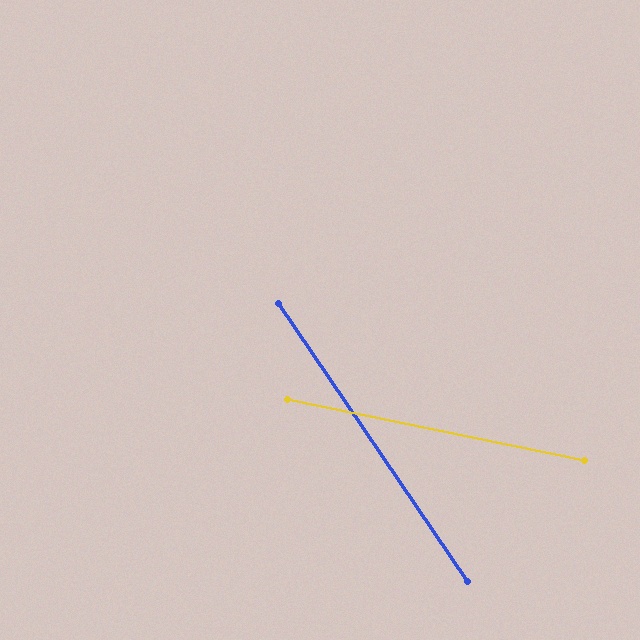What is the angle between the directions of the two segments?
Approximately 44 degrees.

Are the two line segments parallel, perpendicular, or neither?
Neither parallel nor perpendicular — they differ by about 44°.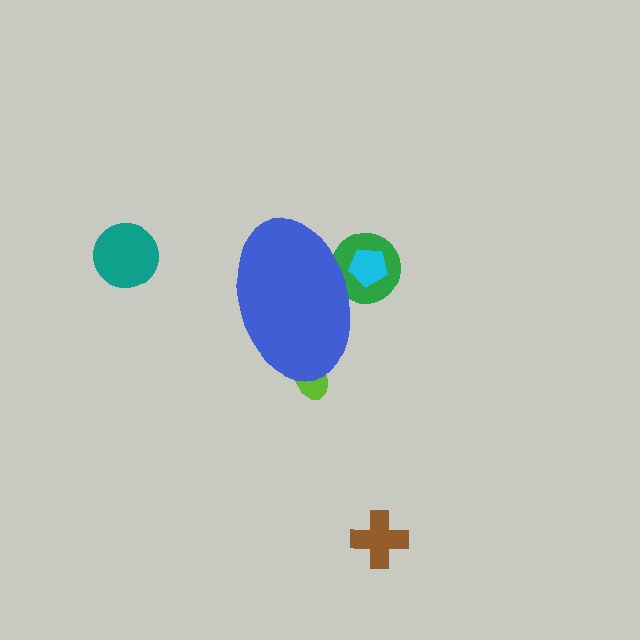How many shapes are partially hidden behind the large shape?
3 shapes are partially hidden.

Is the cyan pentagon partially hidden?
Yes, the cyan pentagon is partially hidden behind the blue ellipse.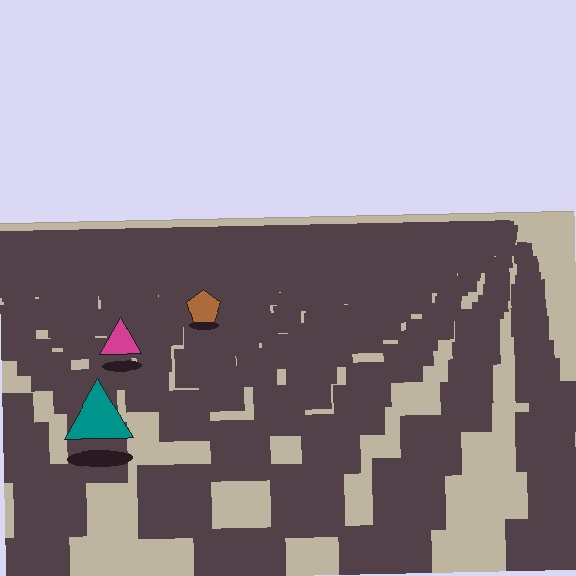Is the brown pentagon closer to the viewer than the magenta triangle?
No. The magenta triangle is closer — you can tell from the texture gradient: the ground texture is coarser near it.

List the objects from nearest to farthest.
From nearest to farthest: the teal triangle, the magenta triangle, the brown pentagon.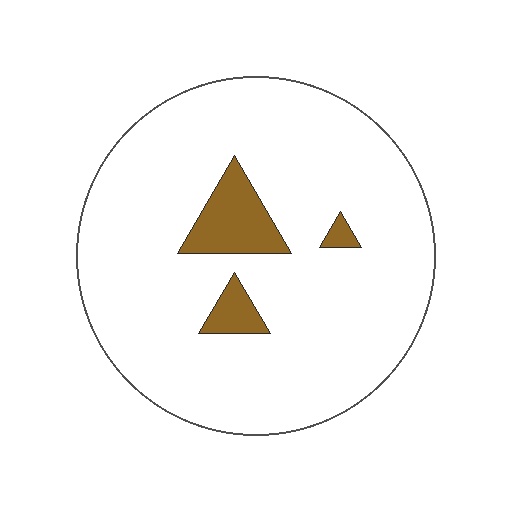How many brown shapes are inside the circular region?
3.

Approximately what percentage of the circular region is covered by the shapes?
Approximately 10%.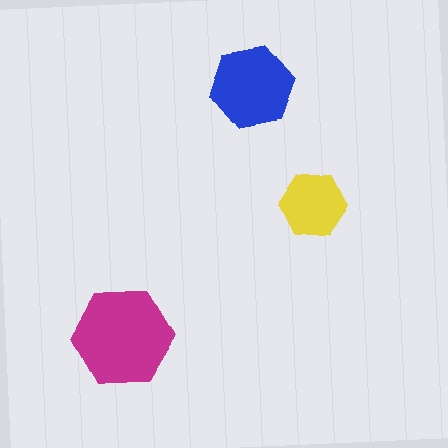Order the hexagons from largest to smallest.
the magenta one, the blue one, the yellow one.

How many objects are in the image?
There are 3 objects in the image.